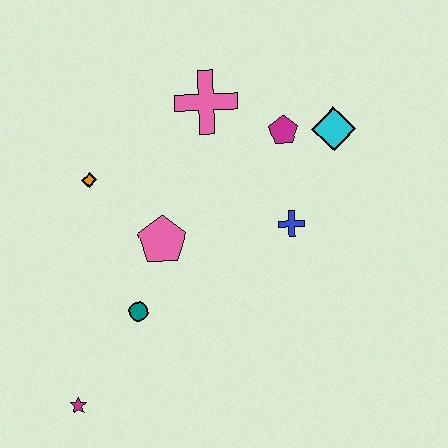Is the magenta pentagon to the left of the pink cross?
No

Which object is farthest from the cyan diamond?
The magenta star is farthest from the cyan diamond.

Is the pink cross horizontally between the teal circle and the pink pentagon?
No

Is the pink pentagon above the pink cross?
No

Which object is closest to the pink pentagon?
The teal circle is closest to the pink pentagon.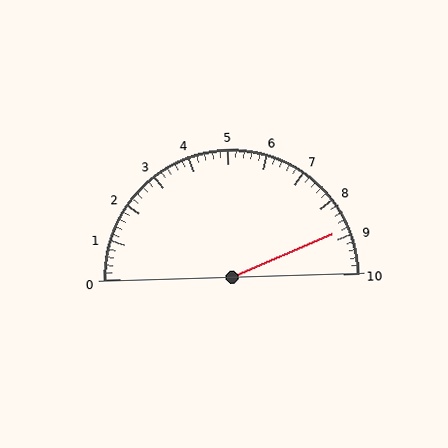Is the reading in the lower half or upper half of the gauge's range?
The reading is in the upper half of the range (0 to 10).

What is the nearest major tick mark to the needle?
The nearest major tick mark is 9.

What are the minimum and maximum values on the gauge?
The gauge ranges from 0 to 10.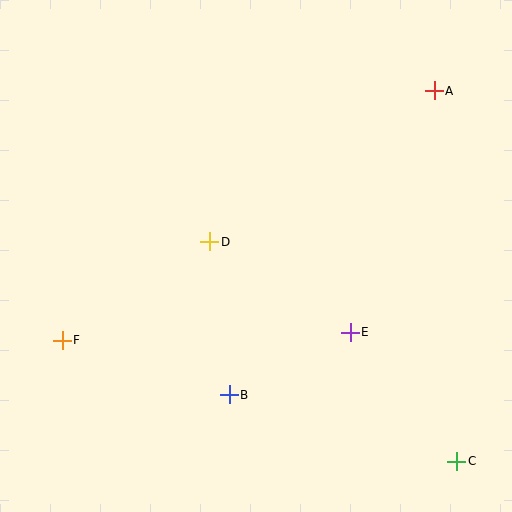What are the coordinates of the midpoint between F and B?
The midpoint between F and B is at (146, 367).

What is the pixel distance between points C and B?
The distance between C and B is 237 pixels.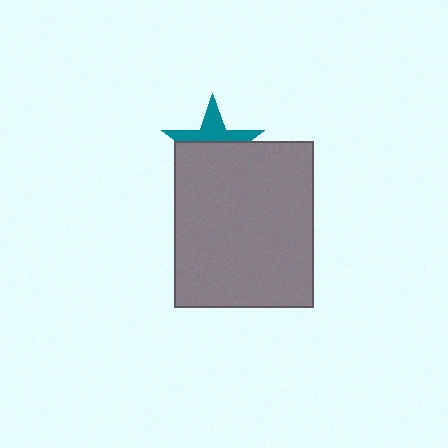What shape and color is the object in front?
The object in front is a gray rectangle.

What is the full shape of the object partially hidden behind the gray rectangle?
The partially hidden object is a teal star.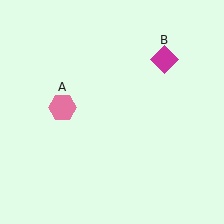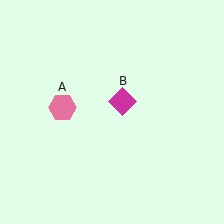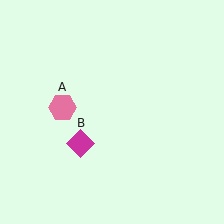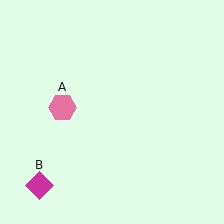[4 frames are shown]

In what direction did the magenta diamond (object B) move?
The magenta diamond (object B) moved down and to the left.